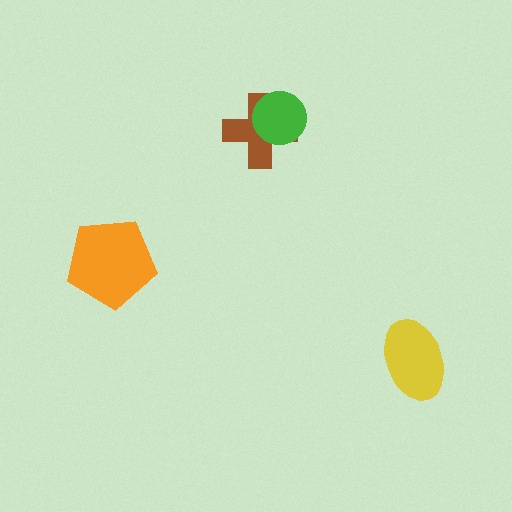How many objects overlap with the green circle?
1 object overlaps with the green circle.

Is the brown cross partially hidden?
Yes, it is partially covered by another shape.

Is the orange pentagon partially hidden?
No, no other shape covers it.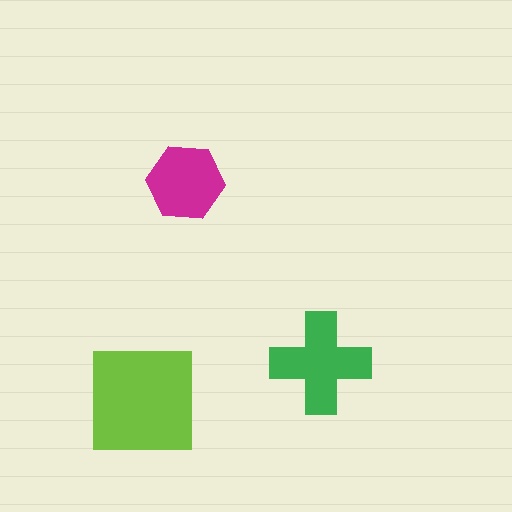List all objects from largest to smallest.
The lime square, the green cross, the magenta hexagon.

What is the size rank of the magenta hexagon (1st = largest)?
3rd.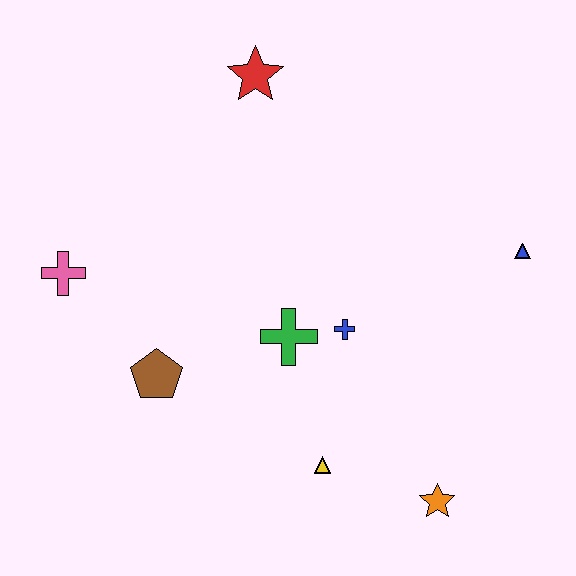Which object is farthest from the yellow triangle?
The red star is farthest from the yellow triangle.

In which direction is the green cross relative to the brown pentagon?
The green cross is to the right of the brown pentagon.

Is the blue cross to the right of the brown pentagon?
Yes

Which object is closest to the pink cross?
The brown pentagon is closest to the pink cross.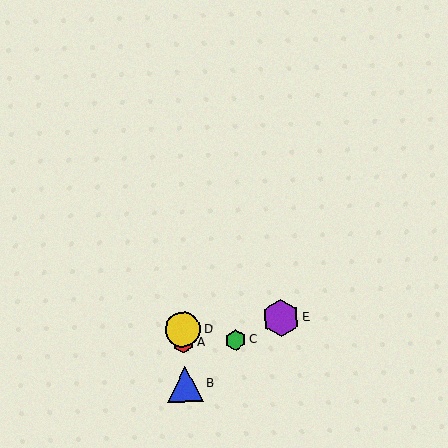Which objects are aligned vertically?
Objects A, B, D are aligned vertically.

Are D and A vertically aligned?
Yes, both are at x≈183.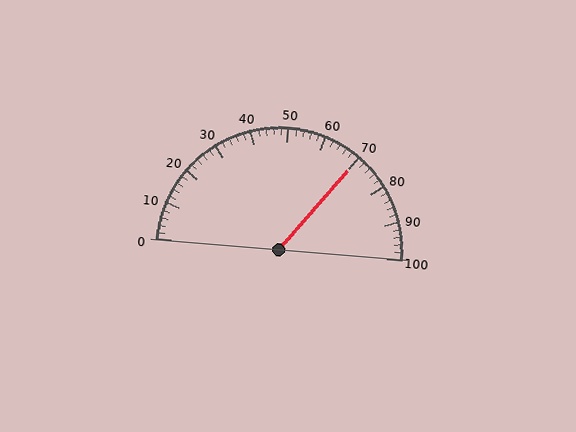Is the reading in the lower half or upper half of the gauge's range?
The reading is in the upper half of the range (0 to 100).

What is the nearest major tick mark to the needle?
The nearest major tick mark is 70.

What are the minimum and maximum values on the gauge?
The gauge ranges from 0 to 100.